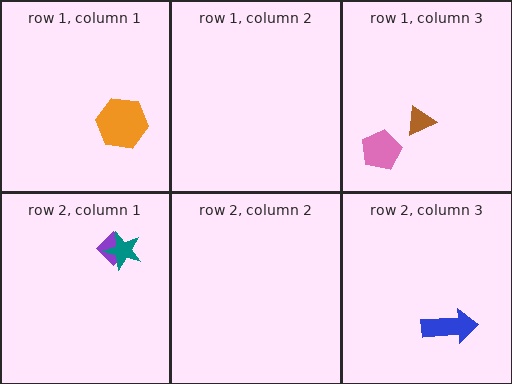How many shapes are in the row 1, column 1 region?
1.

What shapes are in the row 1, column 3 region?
The brown triangle, the pink pentagon.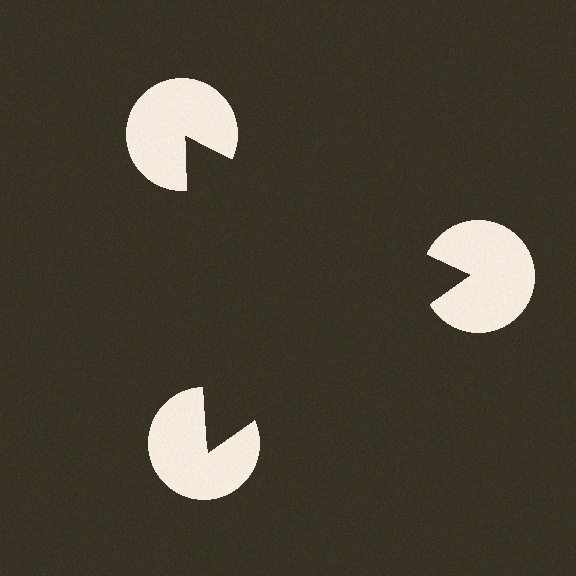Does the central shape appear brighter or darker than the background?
It typically appears slightly darker than the background, even though no actual brightness change is drawn.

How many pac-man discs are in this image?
There are 3 — one at each vertex of the illusory triangle.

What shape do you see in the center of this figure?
An illusory triangle — its edges are inferred from the aligned wedge cuts in the pac-man discs, not physically drawn.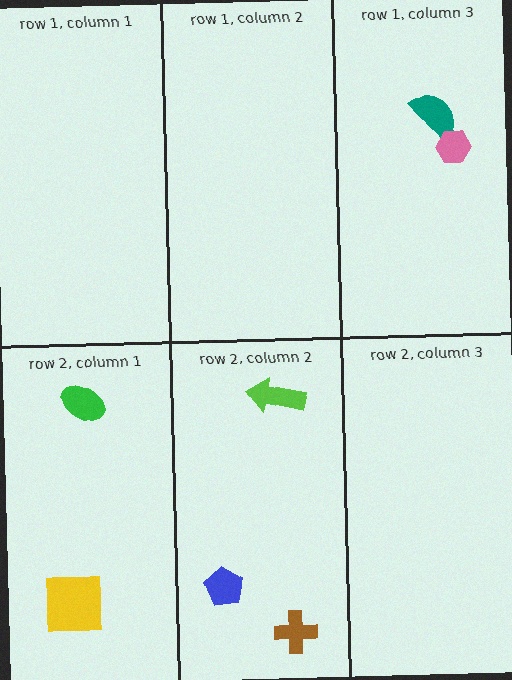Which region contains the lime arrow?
The row 2, column 2 region.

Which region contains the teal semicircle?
The row 1, column 3 region.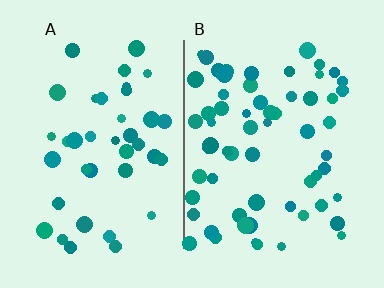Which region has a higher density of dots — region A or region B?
B (the right).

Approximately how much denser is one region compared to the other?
Approximately 1.6× — region B over region A.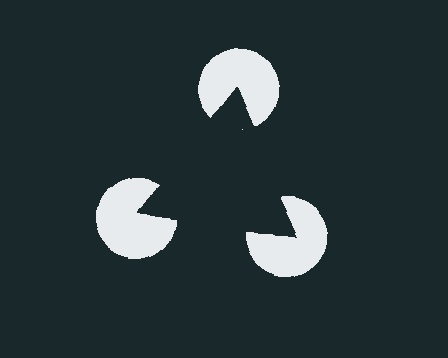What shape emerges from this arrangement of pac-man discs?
An illusory triangle — its edges are inferred from the aligned wedge cuts in the pac-man discs, not physically drawn.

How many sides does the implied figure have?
3 sides.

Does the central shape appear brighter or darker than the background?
It typically appears slightly darker than the background, even though no actual brightness change is drawn.